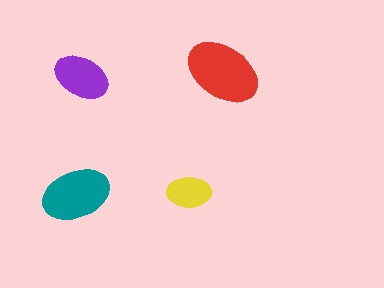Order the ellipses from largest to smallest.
the red one, the teal one, the purple one, the yellow one.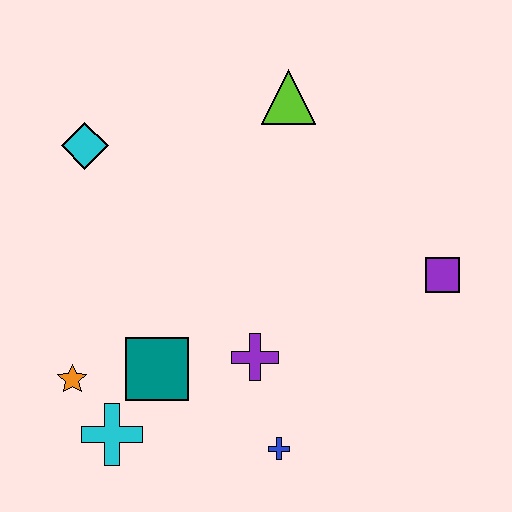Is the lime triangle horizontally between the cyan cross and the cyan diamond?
No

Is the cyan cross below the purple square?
Yes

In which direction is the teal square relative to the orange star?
The teal square is to the right of the orange star.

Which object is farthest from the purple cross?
The cyan diamond is farthest from the purple cross.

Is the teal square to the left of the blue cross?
Yes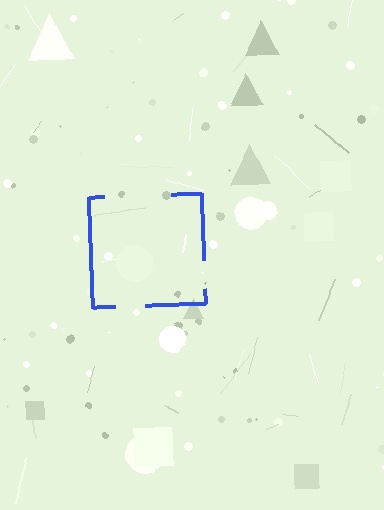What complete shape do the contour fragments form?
The contour fragments form a square.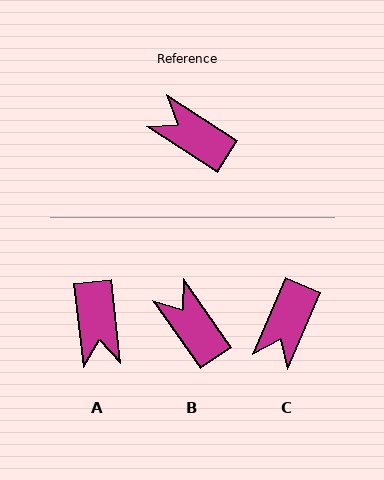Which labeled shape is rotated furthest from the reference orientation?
A, about 129 degrees away.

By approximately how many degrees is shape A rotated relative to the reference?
Approximately 129 degrees counter-clockwise.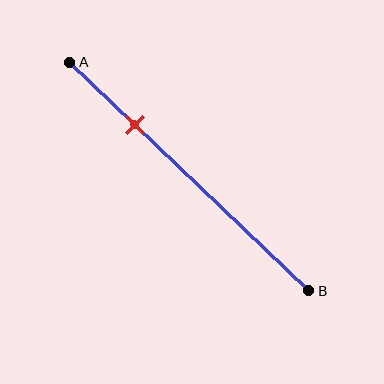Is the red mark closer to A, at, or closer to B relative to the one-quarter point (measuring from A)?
The red mark is approximately at the one-quarter point of segment AB.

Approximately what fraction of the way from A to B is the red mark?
The red mark is approximately 25% of the way from A to B.